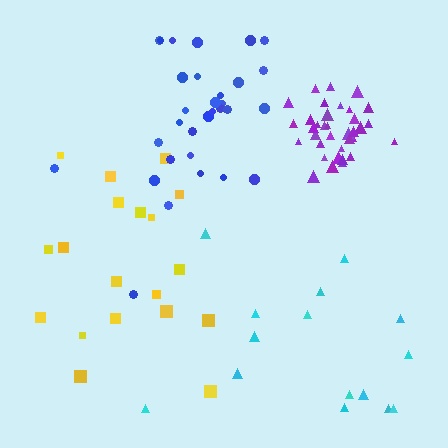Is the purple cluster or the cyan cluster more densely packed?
Purple.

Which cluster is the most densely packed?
Purple.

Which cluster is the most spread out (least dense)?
Cyan.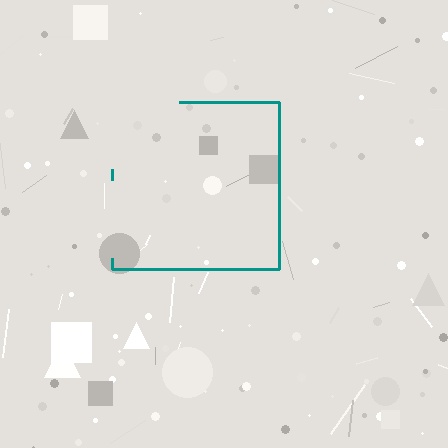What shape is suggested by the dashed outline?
The dashed outline suggests a square.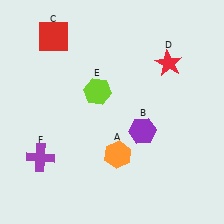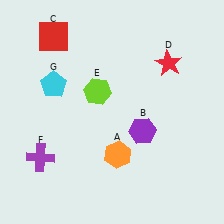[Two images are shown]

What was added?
A cyan pentagon (G) was added in Image 2.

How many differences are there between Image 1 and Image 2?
There is 1 difference between the two images.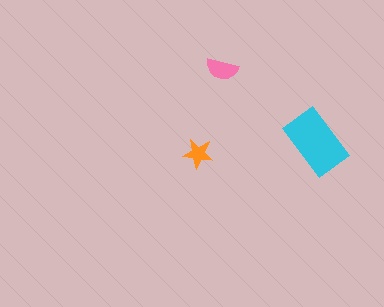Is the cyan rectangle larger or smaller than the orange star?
Larger.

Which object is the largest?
The cyan rectangle.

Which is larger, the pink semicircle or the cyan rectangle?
The cyan rectangle.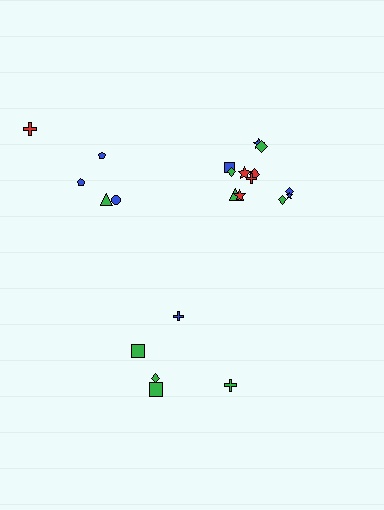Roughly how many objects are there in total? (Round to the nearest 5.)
Roughly 20 objects in total.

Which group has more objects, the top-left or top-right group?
The top-right group.